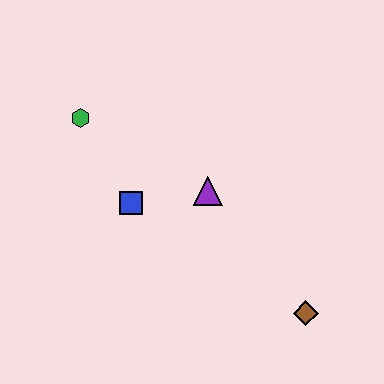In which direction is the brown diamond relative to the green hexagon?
The brown diamond is to the right of the green hexagon.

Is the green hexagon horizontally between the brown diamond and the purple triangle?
No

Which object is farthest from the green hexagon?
The brown diamond is farthest from the green hexagon.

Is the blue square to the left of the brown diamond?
Yes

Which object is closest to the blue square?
The purple triangle is closest to the blue square.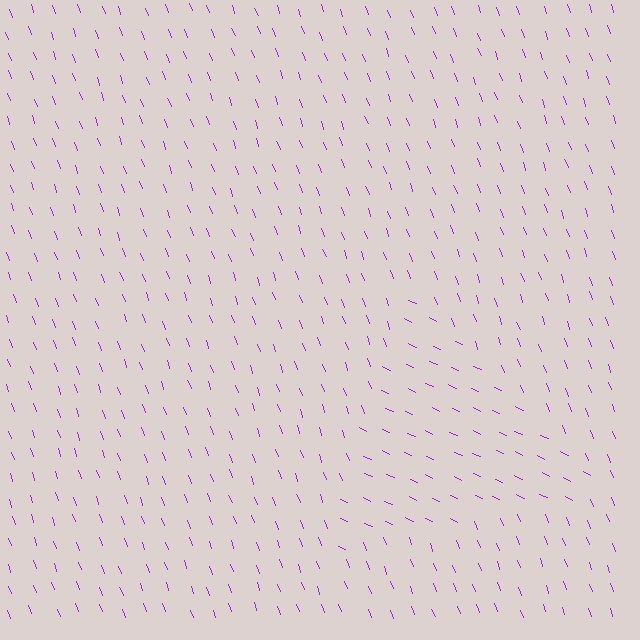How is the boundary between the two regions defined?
The boundary is defined purely by a change in line orientation (approximately 45 degrees difference). All lines are the same color and thickness.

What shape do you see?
I see a triangle.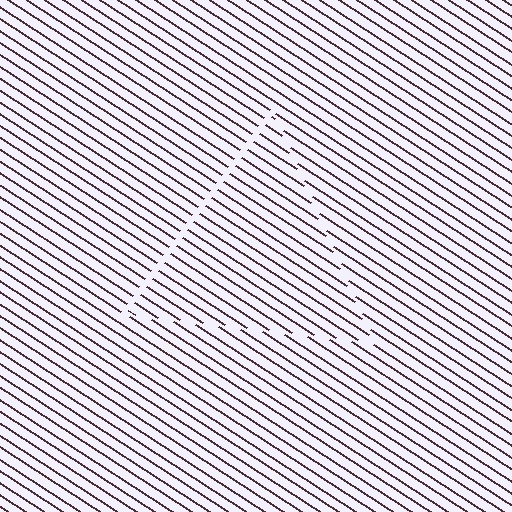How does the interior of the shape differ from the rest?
The interior of the shape contains the same grating, shifted by half a period — the contour is defined by the phase discontinuity where line-ends from the inner and outer gratings abut.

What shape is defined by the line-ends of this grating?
An illusory triangle. The interior of the shape contains the same grating, shifted by half a period — the contour is defined by the phase discontinuity where line-ends from the inner and outer gratings abut.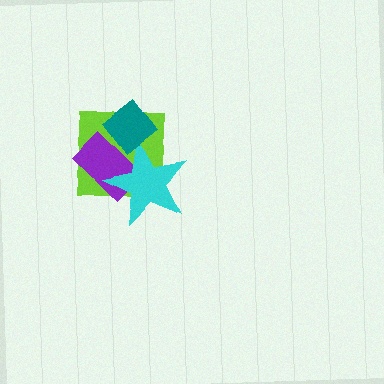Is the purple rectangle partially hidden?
Yes, it is partially covered by another shape.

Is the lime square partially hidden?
Yes, it is partially covered by another shape.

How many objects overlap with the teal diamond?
3 objects overlap with the teal diamond.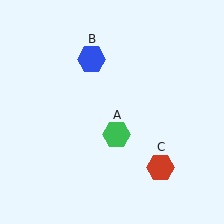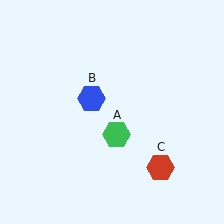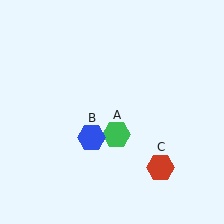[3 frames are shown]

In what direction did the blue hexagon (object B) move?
The blue hexagon (object B) moved down.